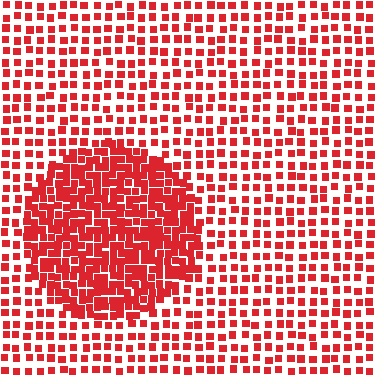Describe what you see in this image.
The image contains small red elements arranged at two different densities. A circle-shaped region is visible where the elements are more densely packed than the surrounding area.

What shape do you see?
I see a circle.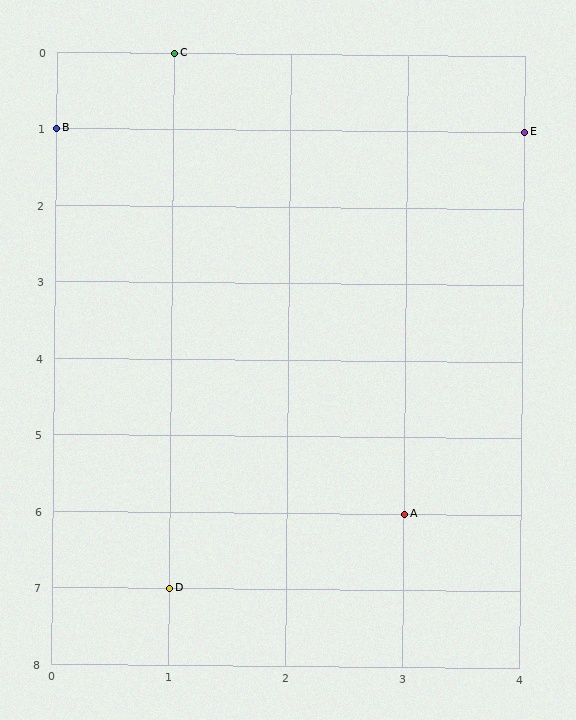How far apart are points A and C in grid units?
Points A and C are 2 columns and 6 rows apart (about 6.3 grid units diagonally).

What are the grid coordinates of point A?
Point A is at grid coordinates (3, 6).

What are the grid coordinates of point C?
Point C is at grid coordinates (1, 0).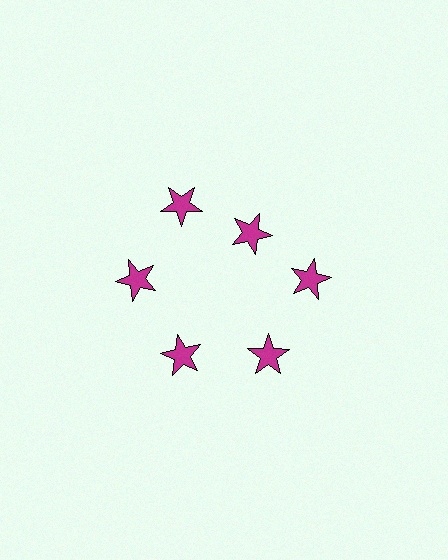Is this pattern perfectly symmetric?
No. The 6 magenta stars are arranged in a ring, but one element near the 1 o'clock position is pulled inward toward the center, breaking the 6-fold rotational symmetry.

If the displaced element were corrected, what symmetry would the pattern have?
It would have 6-fold rotational symmetry — the pattern would map onto itself every 60 degrees.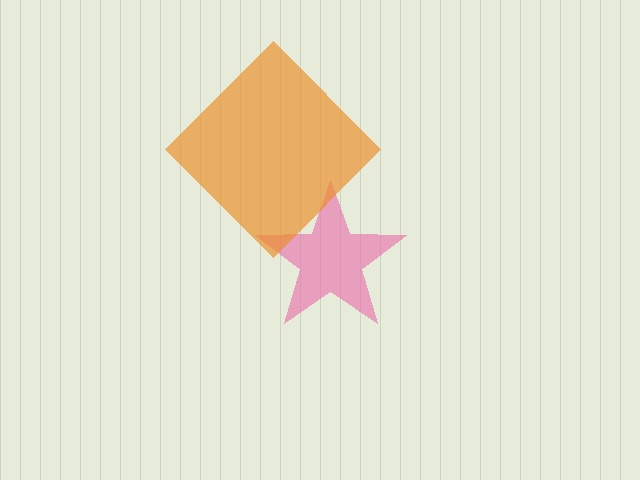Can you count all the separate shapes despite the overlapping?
Yes, there are 2 separate shapes.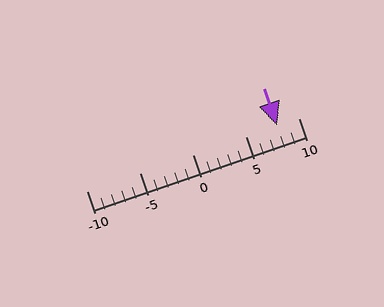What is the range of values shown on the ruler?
The ruler shows values from -10 to 10.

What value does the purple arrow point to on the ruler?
The purple arrow points to approximately 8.